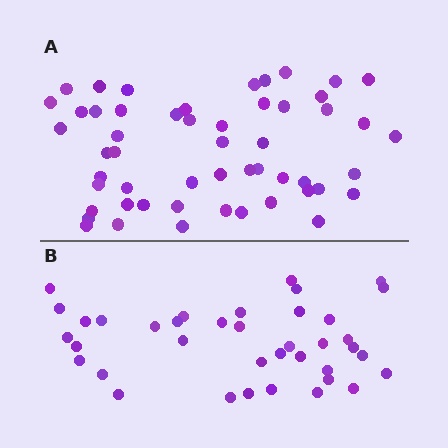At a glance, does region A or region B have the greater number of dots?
Region A (the top region) has more dots.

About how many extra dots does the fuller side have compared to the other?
Region A has approximately 15 more dots than region B.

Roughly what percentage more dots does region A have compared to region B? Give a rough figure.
About 40% more.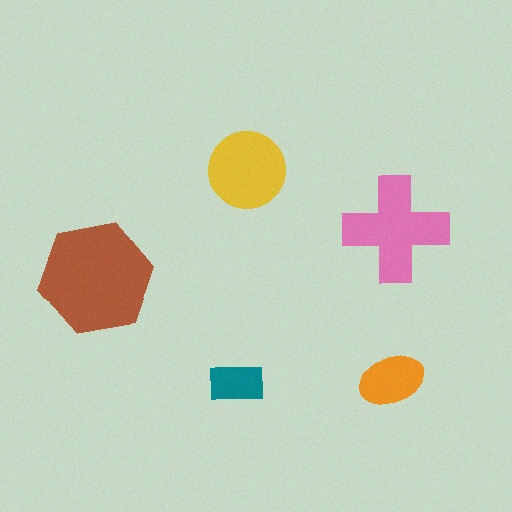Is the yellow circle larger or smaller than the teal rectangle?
Larger.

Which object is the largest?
The brown hexagon.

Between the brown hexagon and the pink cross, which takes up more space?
The brown hexagon.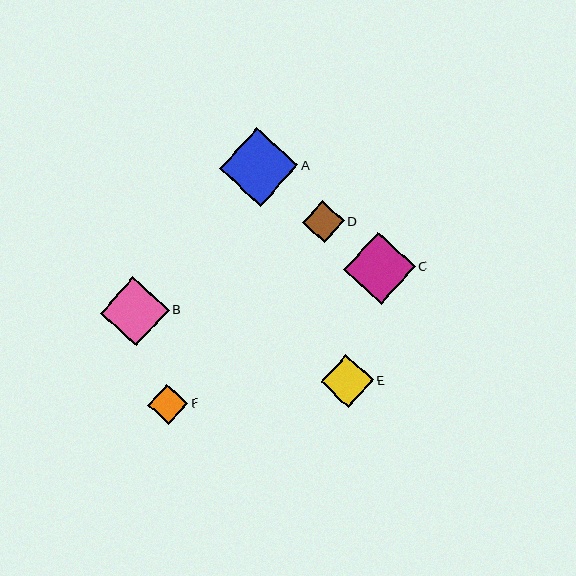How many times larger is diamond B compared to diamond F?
Diamond B is approximately 1.7 times the size of diamond F.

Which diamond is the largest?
Diamond A is the largest with a size of approximately 79 pixels.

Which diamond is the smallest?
Diamond F is the smallest with a size of approximately 40 pixels.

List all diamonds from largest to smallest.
From largest to smallest: A, C, B, E, D, F.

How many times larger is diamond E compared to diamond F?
Diamond E is approximately 1.3 times the size of diamond F.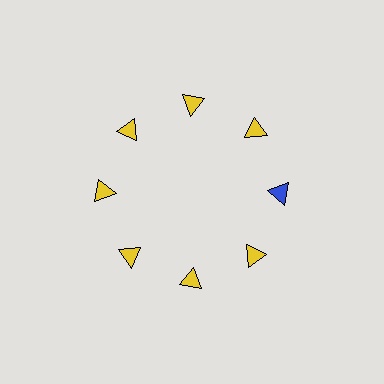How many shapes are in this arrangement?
There are 8 shapes arranged in a ring pattern.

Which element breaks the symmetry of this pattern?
The blue triangle at roughly the 3 o'clock position breaks the symmetry. All other shapes are yellow triangles.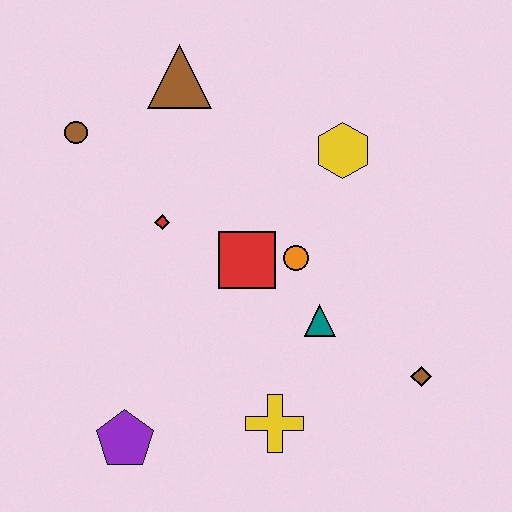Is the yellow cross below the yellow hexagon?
Yes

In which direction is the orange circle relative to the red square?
The orange circle is to the right of the red square.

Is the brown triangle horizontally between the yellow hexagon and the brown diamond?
No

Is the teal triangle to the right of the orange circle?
Yes